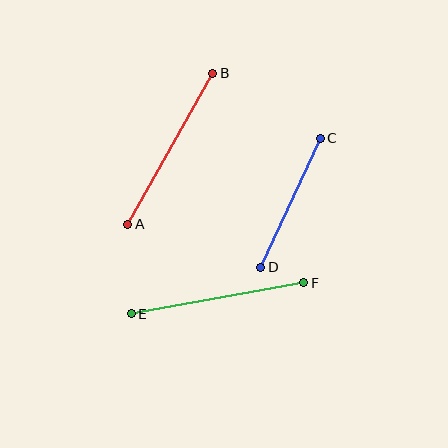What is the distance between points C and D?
The distance is approximately 142 pixels.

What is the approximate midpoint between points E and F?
The midpoint is at approximately (217, 298) pixels.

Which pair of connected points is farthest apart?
Points E and F are farthest apart.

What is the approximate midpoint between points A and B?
The midpoint is at approximately (170, 149) pixels.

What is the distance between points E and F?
The distance is approximately 175 pixels.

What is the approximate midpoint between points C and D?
The midpoint is at approximately (291, 203) pixels.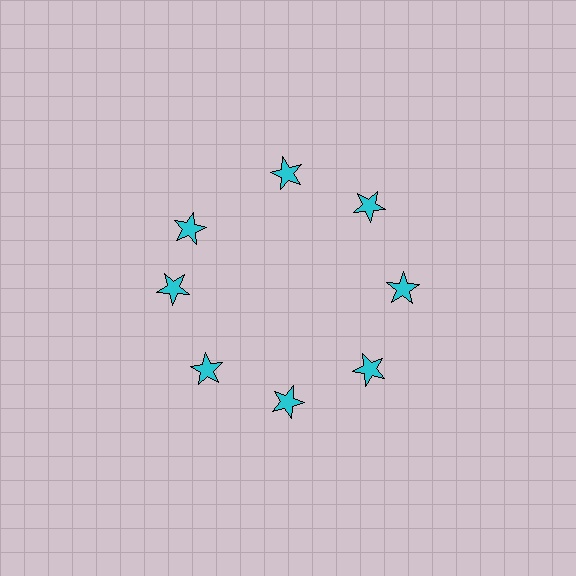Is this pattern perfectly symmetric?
No. The 8 cyan stars are arranged in a ring, but one element near the 10 o'clock position is rotated out of alignment along the ring, breaking the 8-fold rotational symmetry.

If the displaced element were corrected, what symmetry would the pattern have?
It would have 8-fold rotational symmetry — the pattern would map onto itself every 45 degrees.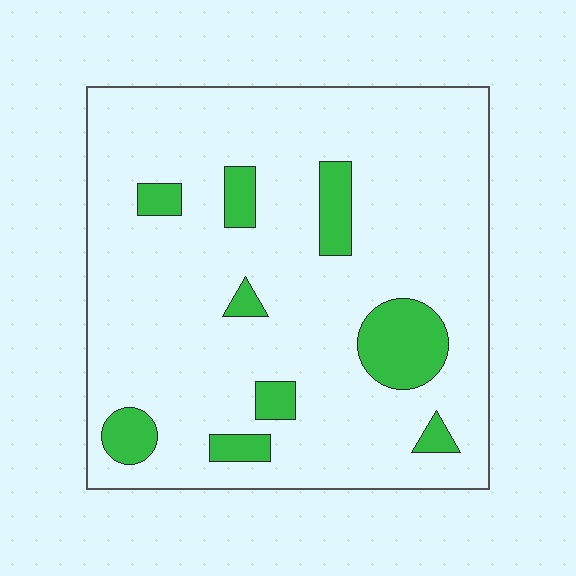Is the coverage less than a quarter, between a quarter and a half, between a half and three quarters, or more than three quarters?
Less than a quarter.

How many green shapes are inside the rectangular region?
9.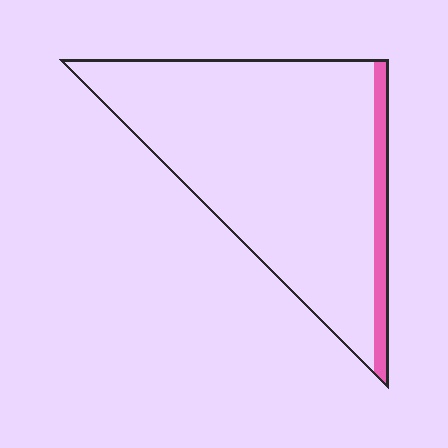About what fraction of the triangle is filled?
About one tenth (1/10).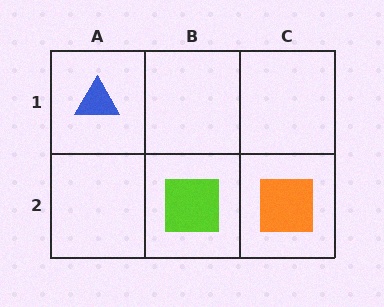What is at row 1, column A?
A blue triangle.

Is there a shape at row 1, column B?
No, that cell is empty.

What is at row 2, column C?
An orange square.